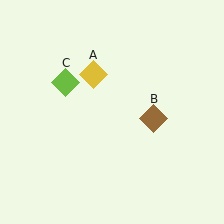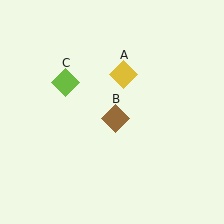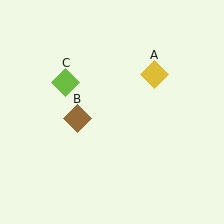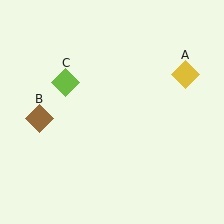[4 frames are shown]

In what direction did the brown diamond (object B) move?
The brown diamond (object B) moved left.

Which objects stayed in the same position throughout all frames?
Lime diamond (object C) remained stationary.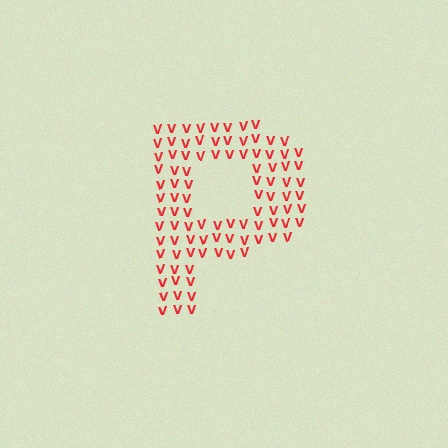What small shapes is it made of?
It is made of small letter V's.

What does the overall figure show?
The overall figure shows the letter P.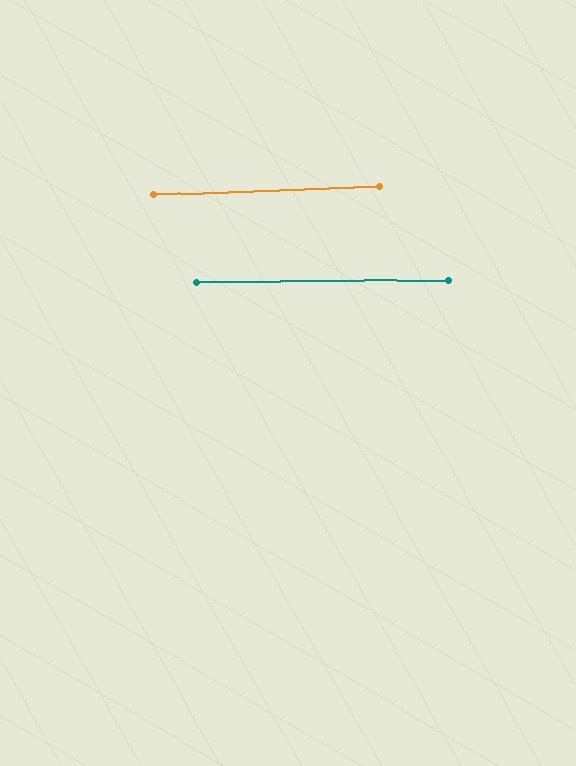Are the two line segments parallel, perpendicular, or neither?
Parallel — their directions differ by only 1.6°.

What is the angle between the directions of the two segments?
Approximately 2 degrees.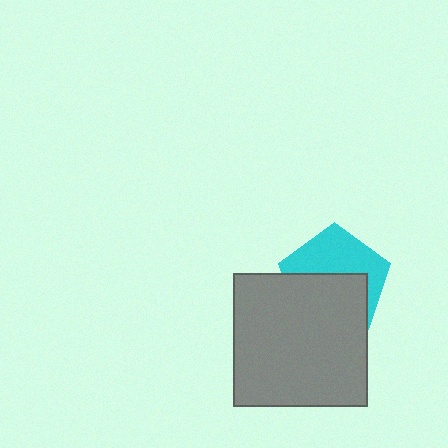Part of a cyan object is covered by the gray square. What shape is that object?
It is a pentagon.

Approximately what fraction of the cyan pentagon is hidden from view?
Roughly 52% of the cyan pentagon is hidden behind the gray square.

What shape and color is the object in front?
The object in front is a gray square.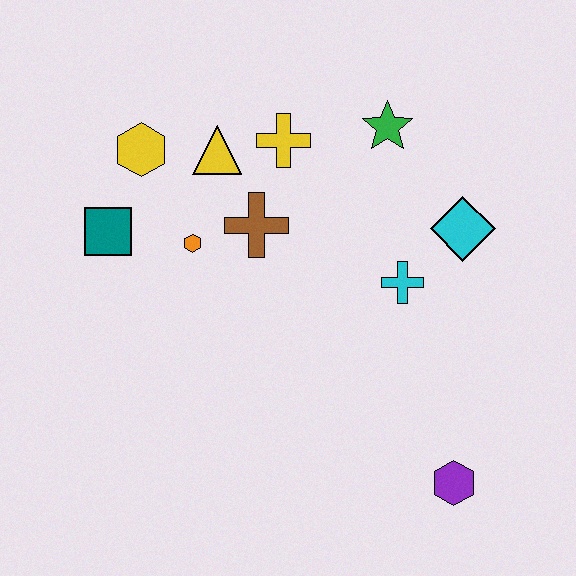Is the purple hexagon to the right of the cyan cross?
Yes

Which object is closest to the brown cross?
The orange hexagon is closest to the brown cross.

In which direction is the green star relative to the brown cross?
The green star is to the right of the brown cross.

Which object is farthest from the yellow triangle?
The purple hexagon is farthest from the yellow triangle.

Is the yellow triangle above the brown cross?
Yes